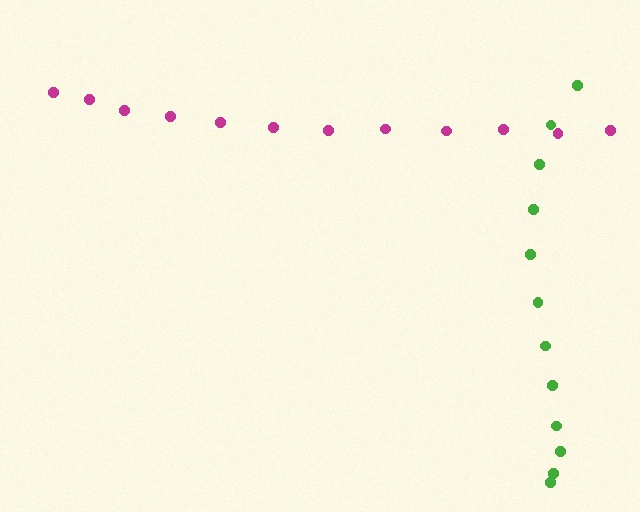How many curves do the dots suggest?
There are 2 distinct paths.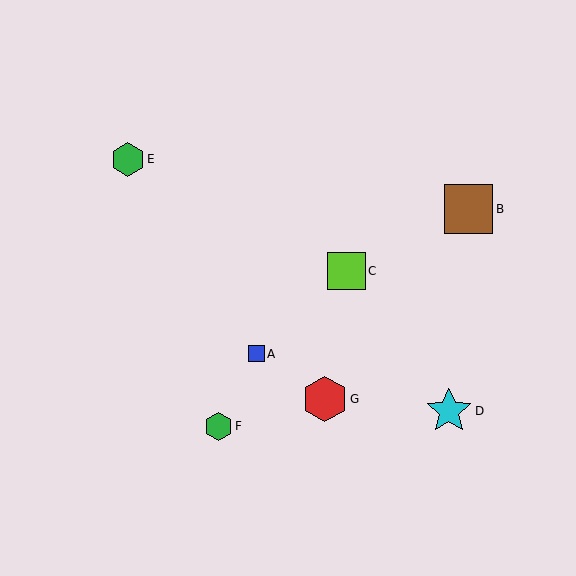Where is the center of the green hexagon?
The center of the green hexagon is at (128, 159).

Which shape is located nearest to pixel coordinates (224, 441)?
The green hexagon (labeled F) at (218, 426) is nearest to that location.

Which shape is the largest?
The brown square (labeled B) is the largest.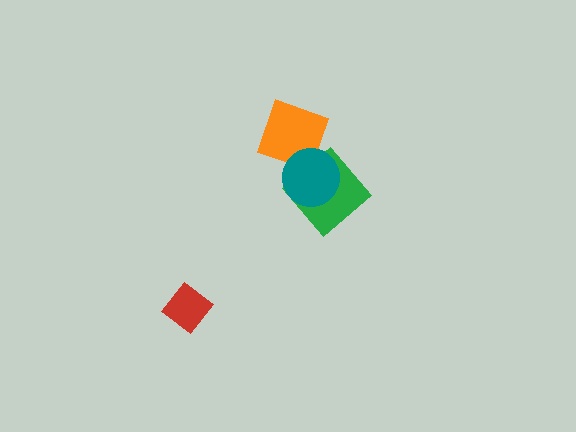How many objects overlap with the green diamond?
1 object overlaps with the green diamond.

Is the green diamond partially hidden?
Yes, it is partially covered by another shape.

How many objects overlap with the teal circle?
2 objects overlap with the teal circle.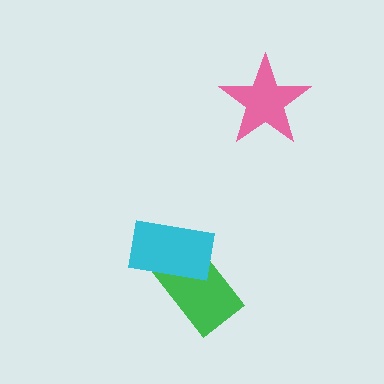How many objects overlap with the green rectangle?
1 object overlaps with the green rectangle.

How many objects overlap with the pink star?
0 objects overlap with the pink star.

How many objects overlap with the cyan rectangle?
1 object overlaps with the cyan rectangle.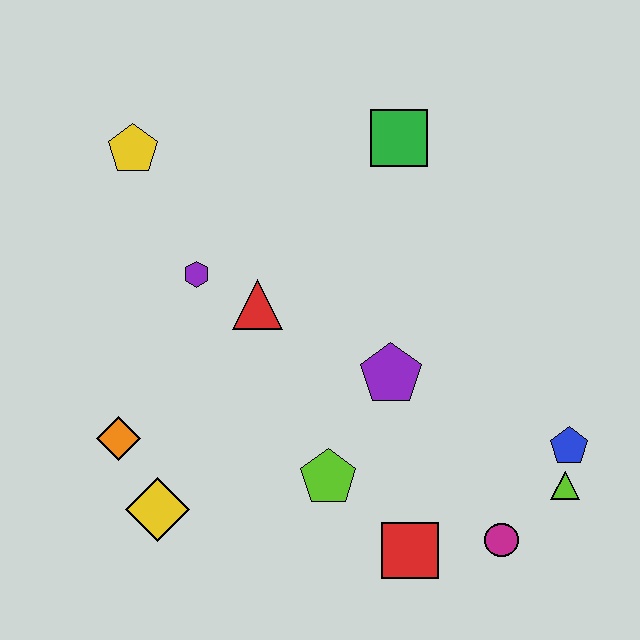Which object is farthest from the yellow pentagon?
The lime triangle is farthest from the yellow pentagon.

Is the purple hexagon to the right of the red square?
No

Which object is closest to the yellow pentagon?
The purple hexagon is closest to the yellow pentagon.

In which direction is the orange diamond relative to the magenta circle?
The orange diamond is to the left of the magenta circle.